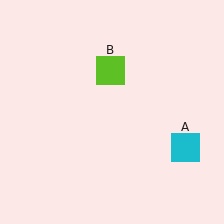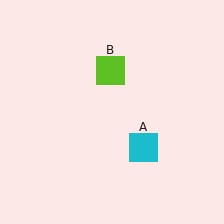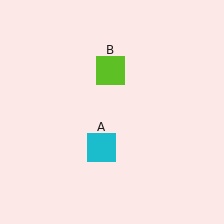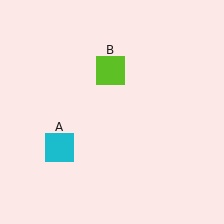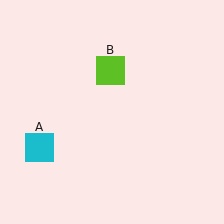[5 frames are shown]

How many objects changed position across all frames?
1 object changed position: cyan square (object A).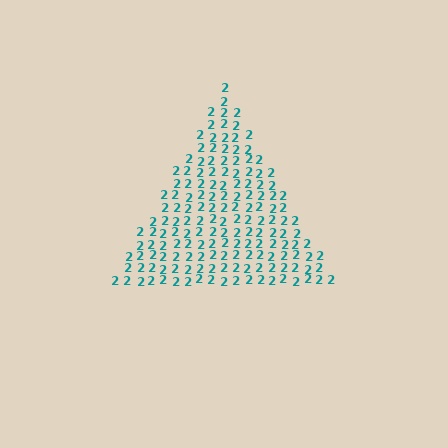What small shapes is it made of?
It is made of small digit 2's.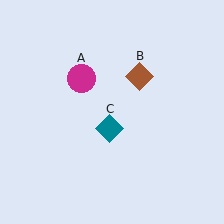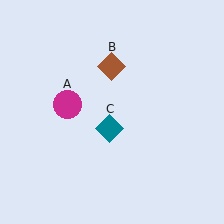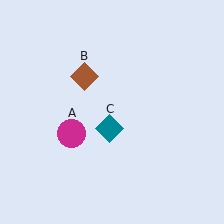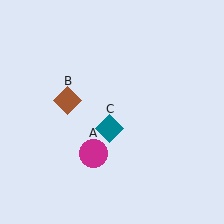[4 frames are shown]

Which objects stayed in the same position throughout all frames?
Teal diamond (object C) remained stationary.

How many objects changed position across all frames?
2 objects changed position: magenta circle (object A), brown diamond (object B).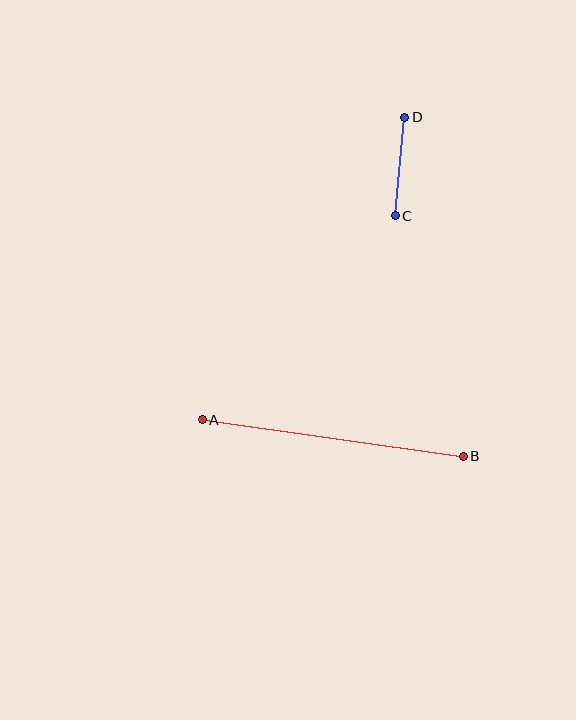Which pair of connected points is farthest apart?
Points A and B are farthest apart.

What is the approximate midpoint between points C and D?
The midpoint is at approximately (400, 166) pixels.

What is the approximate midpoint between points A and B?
The midpoint is at approximately (333, 438) pixels.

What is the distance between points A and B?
The distance is approximately 264 pixels.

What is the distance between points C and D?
The distance is approximately 99 pixels.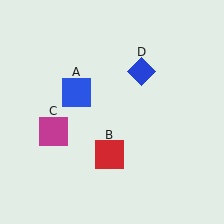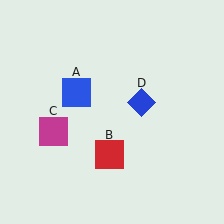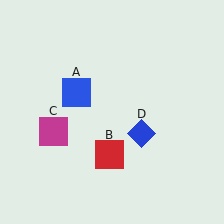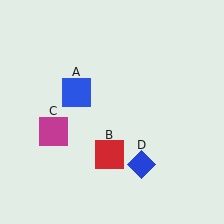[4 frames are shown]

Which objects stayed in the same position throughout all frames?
Blue square (object A) and red square (object B) and magenta square (object C) remained stationary.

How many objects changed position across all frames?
1 object changed position: blue diamond (object D).